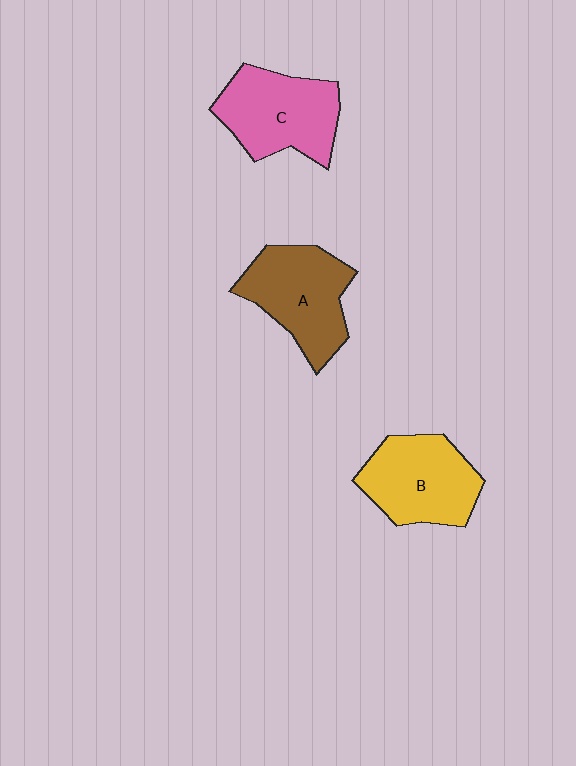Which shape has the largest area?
Shape C (pink).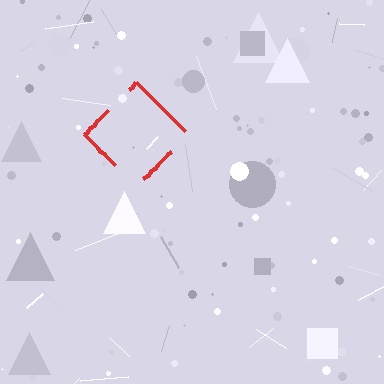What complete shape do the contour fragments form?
The contour fragments form a diamond.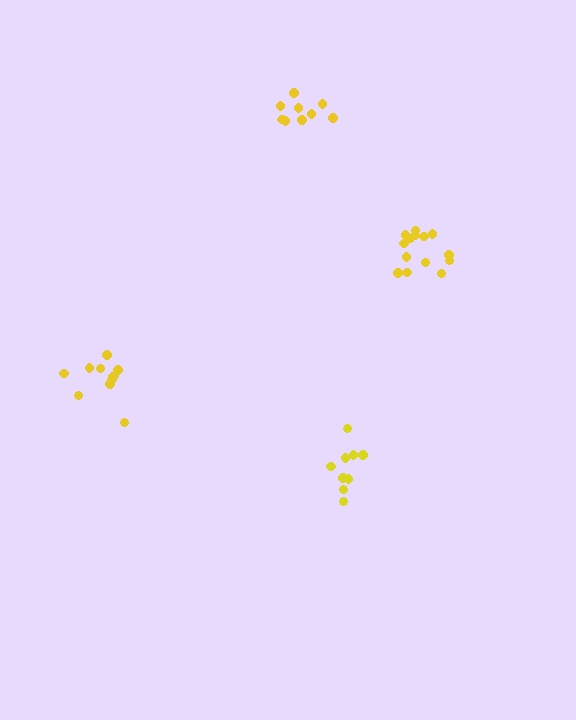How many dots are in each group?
Group 1: 11 dots, Group 2: 9 dots, Group 3: 9 dots, Group 4: 14 dots (43 total).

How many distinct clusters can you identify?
There are 4 distinct clusters.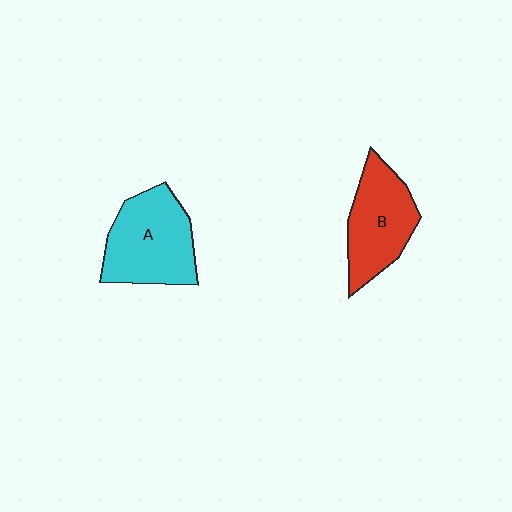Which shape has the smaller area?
Shape B (red).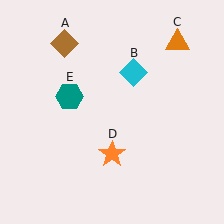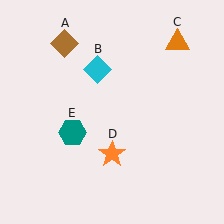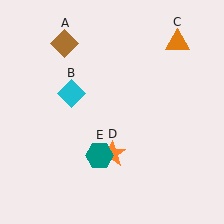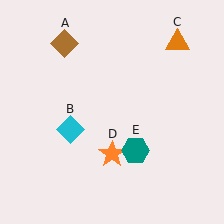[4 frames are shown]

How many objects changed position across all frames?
2 objects changed position: cyan diamond (object B), teal hexagon (object E).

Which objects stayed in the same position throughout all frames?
Brown diamond (object A) and orange triangle (object C) and orange star (object D) remained stationary.